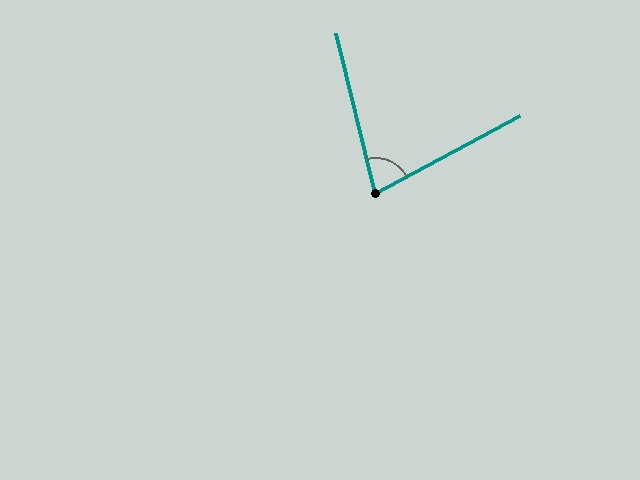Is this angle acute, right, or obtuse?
It is acute.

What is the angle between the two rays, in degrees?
Approximately 75 degrees.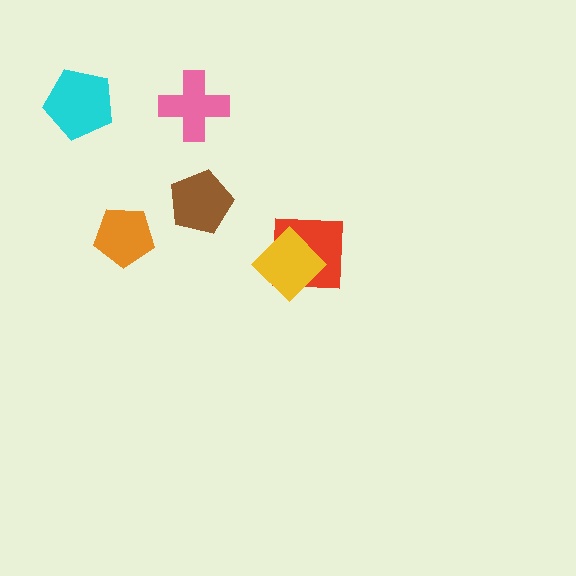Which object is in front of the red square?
The yellow diamond is in front of the red square.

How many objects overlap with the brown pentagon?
0 objects overlap with the brown pentagon.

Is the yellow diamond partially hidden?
No, no other shape covers it.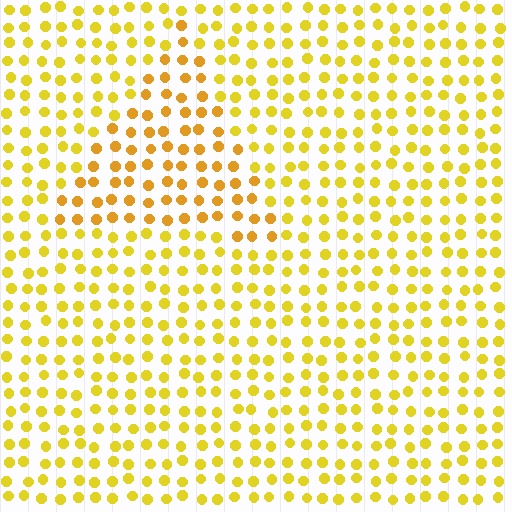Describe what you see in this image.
The image is filled with small yellow elements in a uniform arrangement. A triangle-shaped region is visible where the elements are tinted to a slightly different hue, forming a subtle color boundary.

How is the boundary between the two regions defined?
The boundary is defined purely by a slight shift in hue (about 18 degrees). Spacing, size, and orientation are identical on both sides.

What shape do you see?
I see a triangle.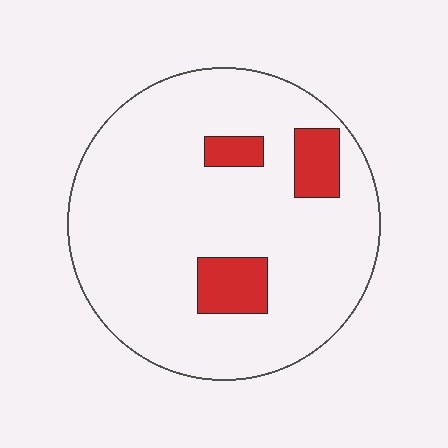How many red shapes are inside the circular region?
3.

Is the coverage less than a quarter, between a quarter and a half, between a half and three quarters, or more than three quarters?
Less than a quarter.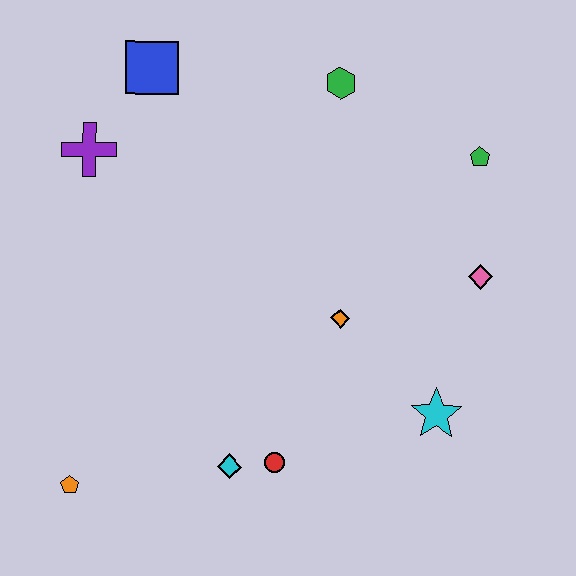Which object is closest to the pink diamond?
The green pentagon is closest to the pink diamond.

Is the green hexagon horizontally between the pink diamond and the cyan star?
No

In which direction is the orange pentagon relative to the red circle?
The orange pentagon is to the left of the red circle.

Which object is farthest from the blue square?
The cyan star is farthest from the blue square.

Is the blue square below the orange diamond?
No